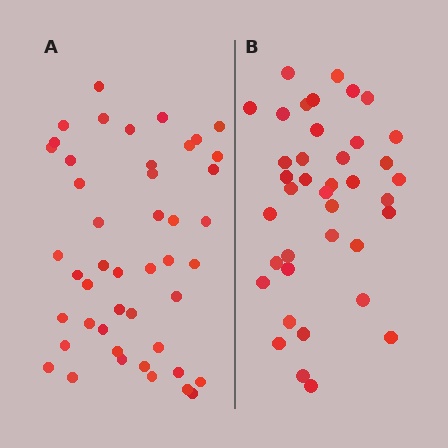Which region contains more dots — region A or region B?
Region A (the left region) has more dots.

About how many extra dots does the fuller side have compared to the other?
Region A has roughly 8 or so more dots than region B.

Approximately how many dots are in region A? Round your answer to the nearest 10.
About 50 dots. (The exact count is 46, which rounds to 50.)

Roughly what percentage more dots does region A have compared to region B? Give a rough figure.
About 20% more.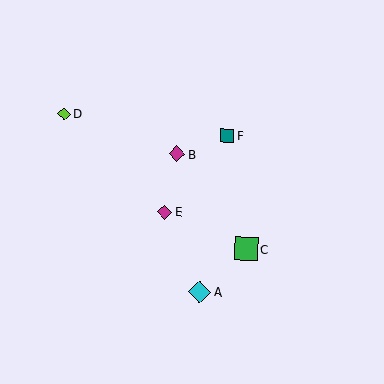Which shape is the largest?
The green square (labeled C) is the largest.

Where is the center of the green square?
The center of the green square is at (246, 249).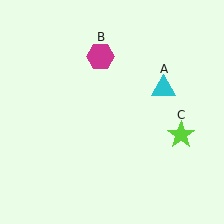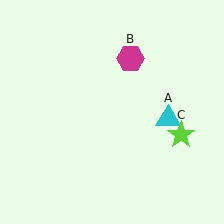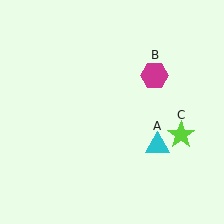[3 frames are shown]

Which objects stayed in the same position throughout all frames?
Lime star (object C) remained stationary.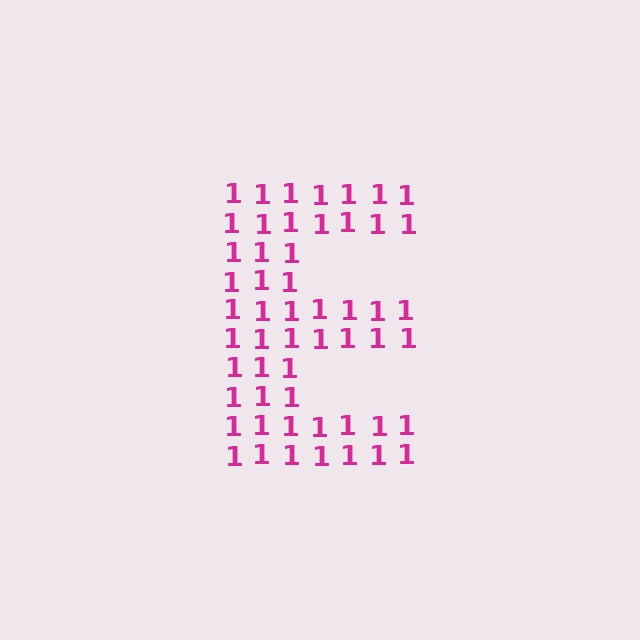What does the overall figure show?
The overall figure shows the letter E.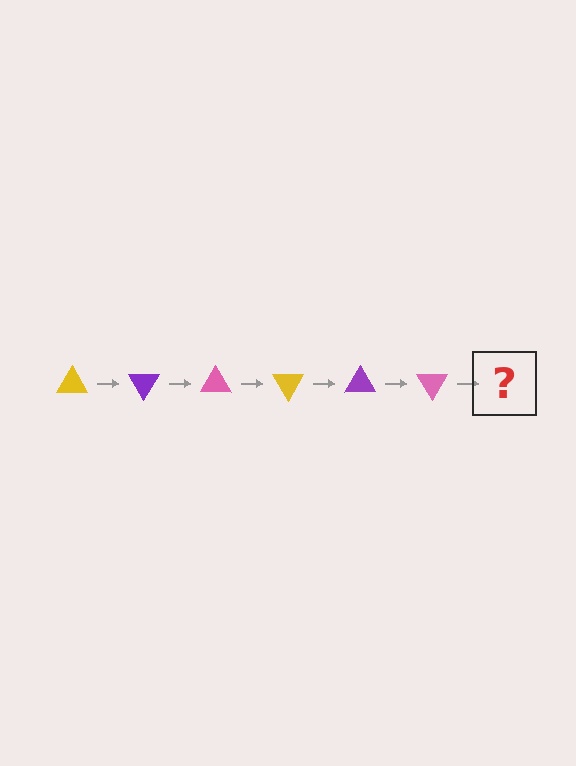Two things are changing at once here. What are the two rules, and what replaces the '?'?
The two rules are that it rotates 60 degrees each step and the color cycles through yellow, purple, and pink. The '?' should be a yellow triangle, rotated 360 degrees from the start.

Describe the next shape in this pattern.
It should be a yellow triangle, rotated 360 degrees from the start.